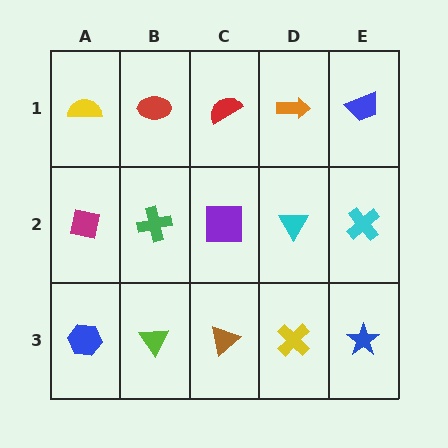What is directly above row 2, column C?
A red semicircle.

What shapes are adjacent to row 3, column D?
A cyan triangle (row 2, column D), a brown triangle (row 3, column C), a blue star (row 3, column E).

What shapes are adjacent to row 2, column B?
A red ellipse (row 1, column B), a lime triangle (row 3, column B), a magenta square (row 2, column A), a purple square (row 2, column C).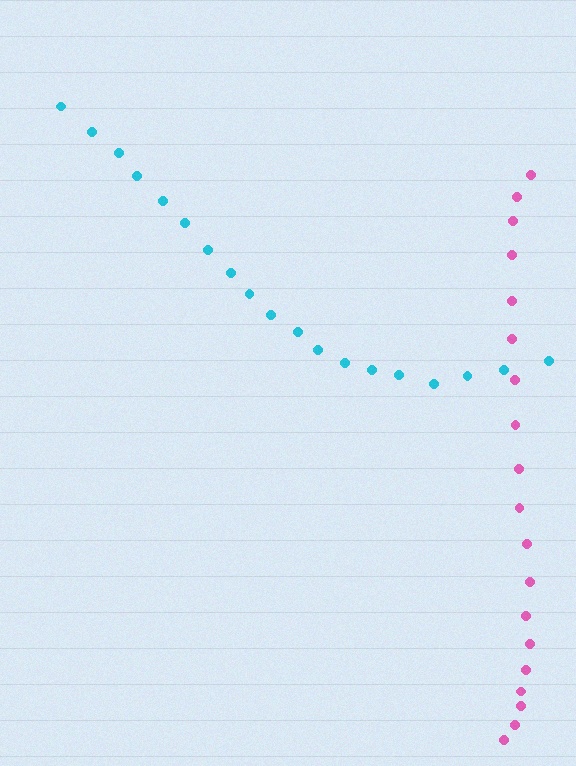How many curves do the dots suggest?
There are 2 distinct paths.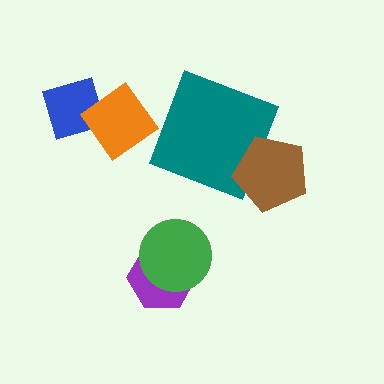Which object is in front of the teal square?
The brown pentagon is in front of the teal square.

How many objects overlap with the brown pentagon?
1 object overlaps with the brown pentagon.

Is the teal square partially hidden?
Yes, it is partially covered by another shape.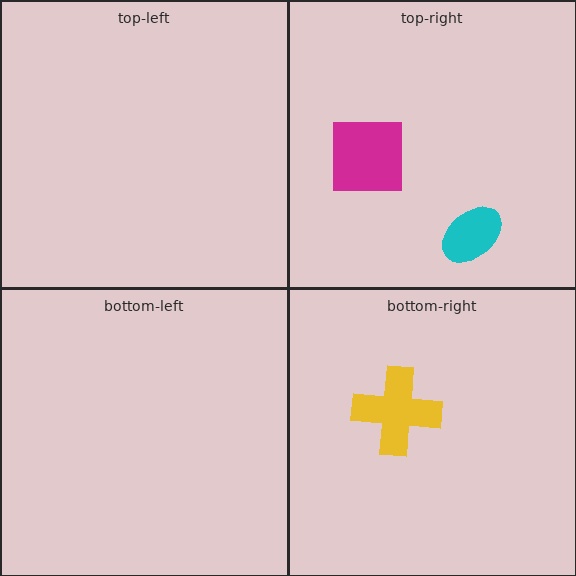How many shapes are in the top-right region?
2.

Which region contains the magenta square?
The top-right region.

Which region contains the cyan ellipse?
The top-right region.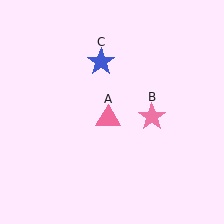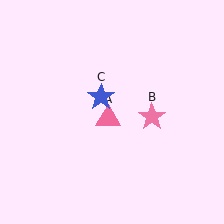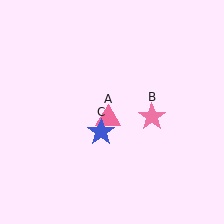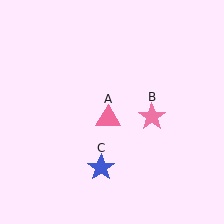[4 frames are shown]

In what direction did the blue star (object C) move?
The blue star (object C) moved down.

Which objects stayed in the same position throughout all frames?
Pink triangle (object A) and pink star (object B) remained stationary.